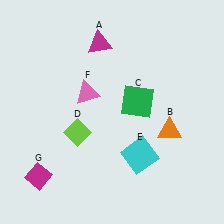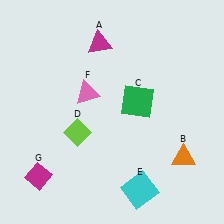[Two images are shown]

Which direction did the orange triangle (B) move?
The orange triangle (B) moved down.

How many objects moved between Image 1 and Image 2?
2 objects moved between the two images.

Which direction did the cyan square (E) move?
The cyan square (E) moved down.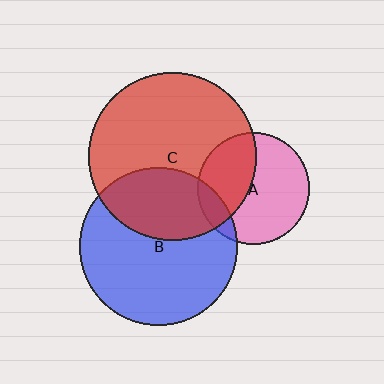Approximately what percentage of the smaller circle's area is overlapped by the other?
Approximately 40%.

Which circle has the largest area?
Circle C (red).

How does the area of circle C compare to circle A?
Approximately 2.3 times.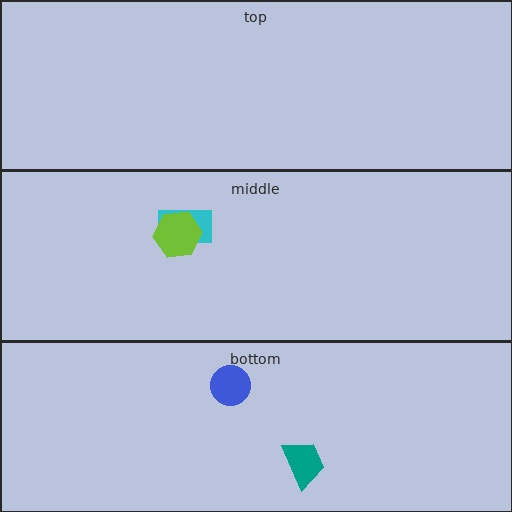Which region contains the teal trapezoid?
The bottom region.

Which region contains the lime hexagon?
The middle region.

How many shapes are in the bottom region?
2.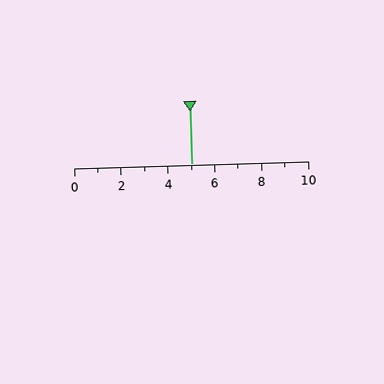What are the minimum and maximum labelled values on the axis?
The axis runs from 0 to 10.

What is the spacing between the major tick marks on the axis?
The major ticks are spaced 2 apart.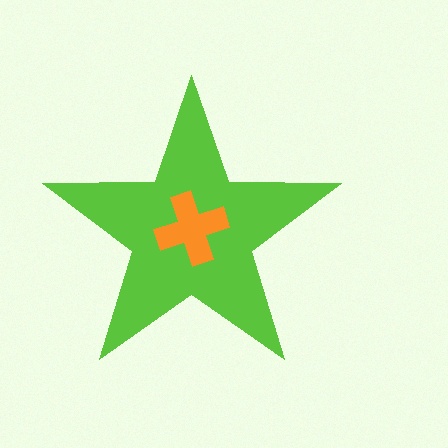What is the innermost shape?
The orange cross.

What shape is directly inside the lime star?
The orange cross.